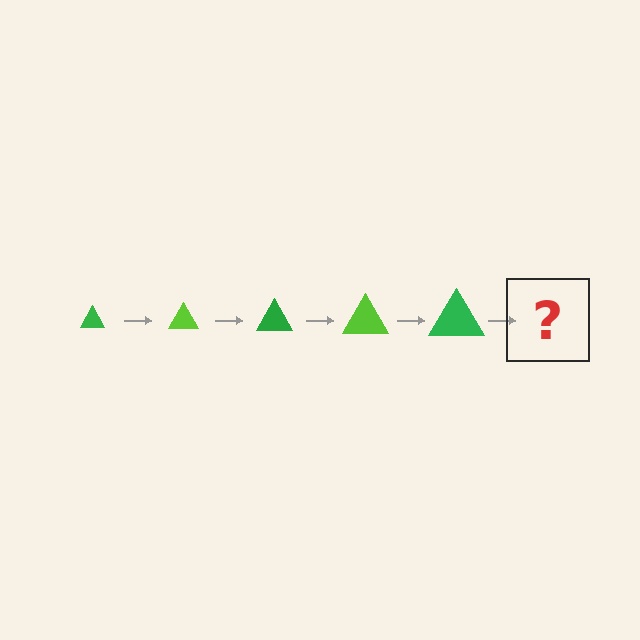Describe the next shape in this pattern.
It should be a lime triangle, larger than the previous one.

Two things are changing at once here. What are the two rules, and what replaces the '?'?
The two rules are that the triangle grows larger each step and the color cycles through green and lime. The '?' should be a lime triangle, larger than the previous one.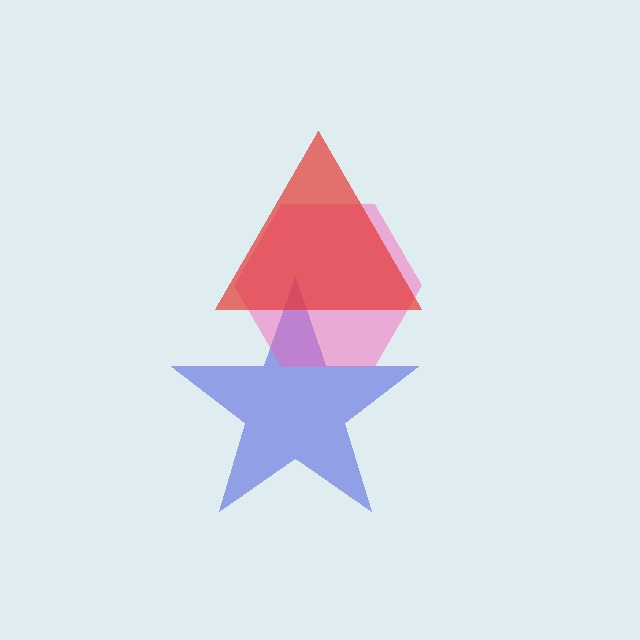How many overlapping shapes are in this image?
There are 3 overlapping shapes in the image.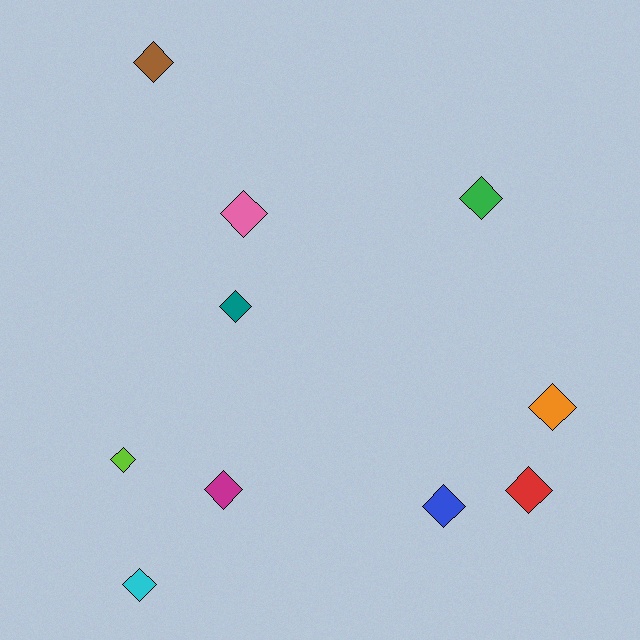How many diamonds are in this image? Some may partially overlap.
There are 10 diamonds.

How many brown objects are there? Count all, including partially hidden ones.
There is 1 brown object.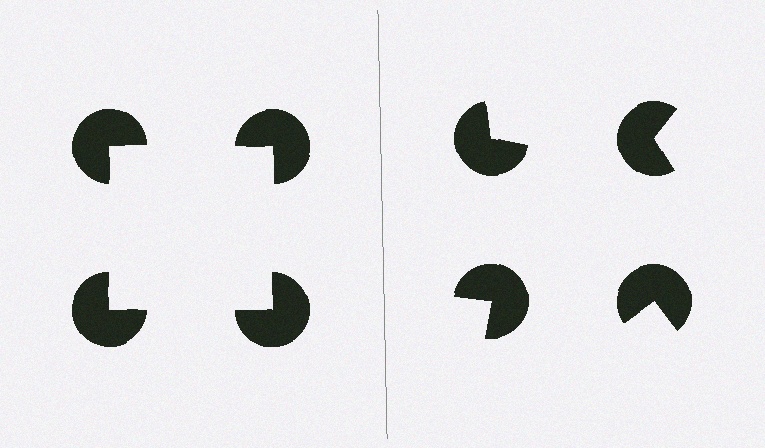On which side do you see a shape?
An illusory square appears on the left side. On the right side the wedge cuts are rotated, so no coherent shape forms.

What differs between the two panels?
The pac-man discs are positioned identically on both sides; only the wedge orientations differ. On the left they align to a square; on the right they are misaligned.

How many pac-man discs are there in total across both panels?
8 — 4 on each side.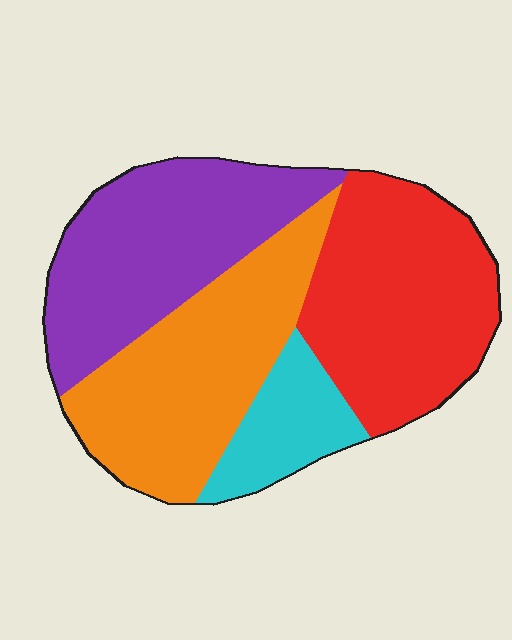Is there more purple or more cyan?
Purple.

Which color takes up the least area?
Cyan, at roughly 10%.